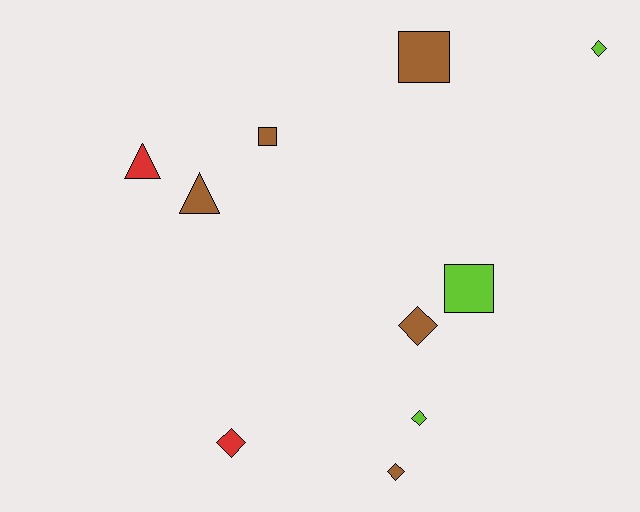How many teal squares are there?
There are no teal squares.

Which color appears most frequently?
Brown, with 5 objects.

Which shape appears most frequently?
Diamond, with 5 objects.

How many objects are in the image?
There are 10 objects.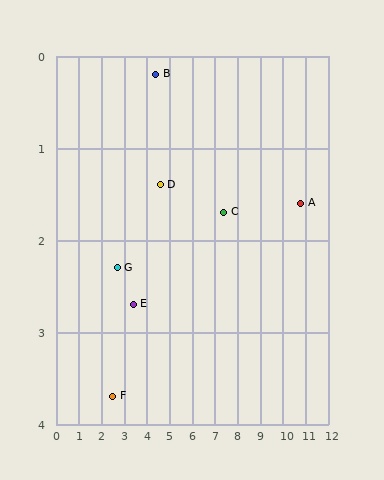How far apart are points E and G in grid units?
Points E and G are about 0.8 grid units apart.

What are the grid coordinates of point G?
Point G is at approximately (2.7, 2.3).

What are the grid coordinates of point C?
Point C is at approximately (7.4, 1.7).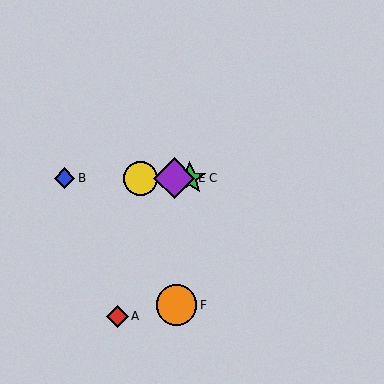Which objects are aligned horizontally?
Objects B, C, D, E are aligned horizontally.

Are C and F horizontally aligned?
No, C is at y≈178 and F is at y≈305.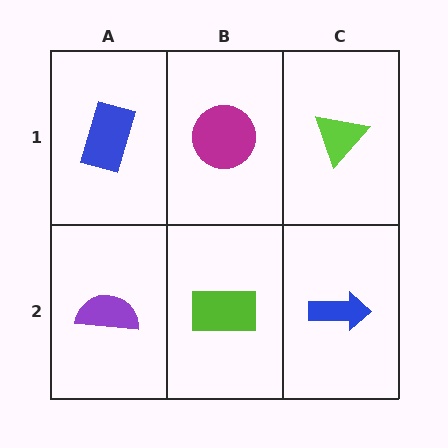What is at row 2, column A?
A purple semicircle.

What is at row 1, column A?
A blue rectangle.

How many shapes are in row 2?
3 shapes.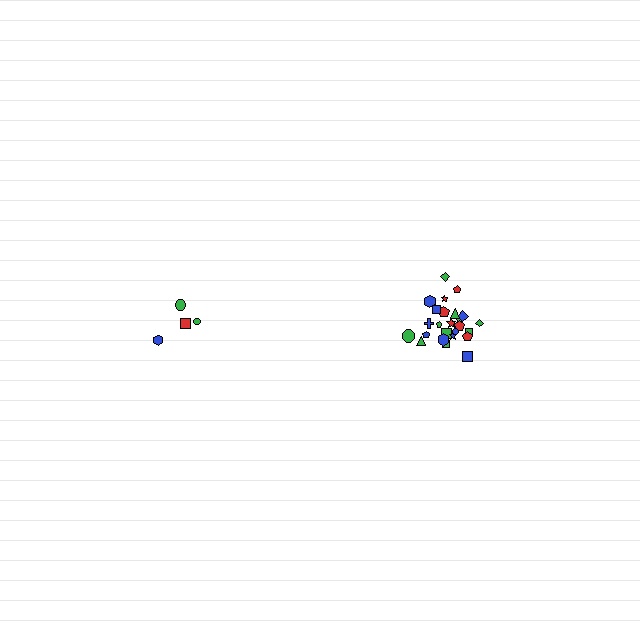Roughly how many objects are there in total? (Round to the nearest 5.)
Roughly 30 objects in total.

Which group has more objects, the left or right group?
The right group.